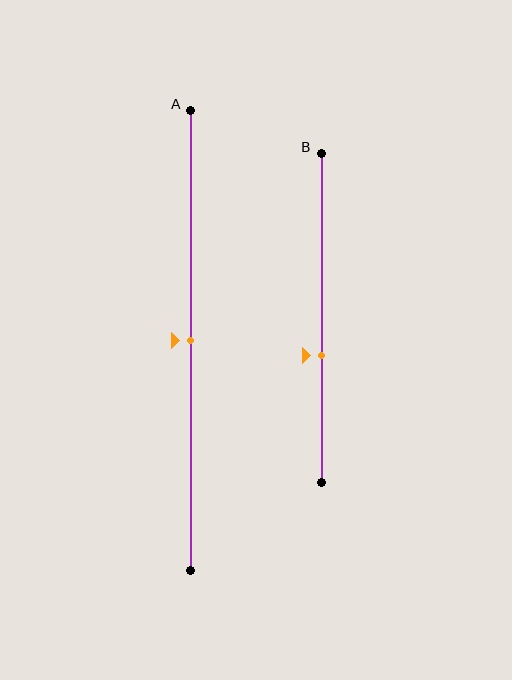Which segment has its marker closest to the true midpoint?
Segment A has its marker closest to the true midpoint.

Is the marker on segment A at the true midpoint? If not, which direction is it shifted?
Yes, the marker on segment A is at the true midpoint.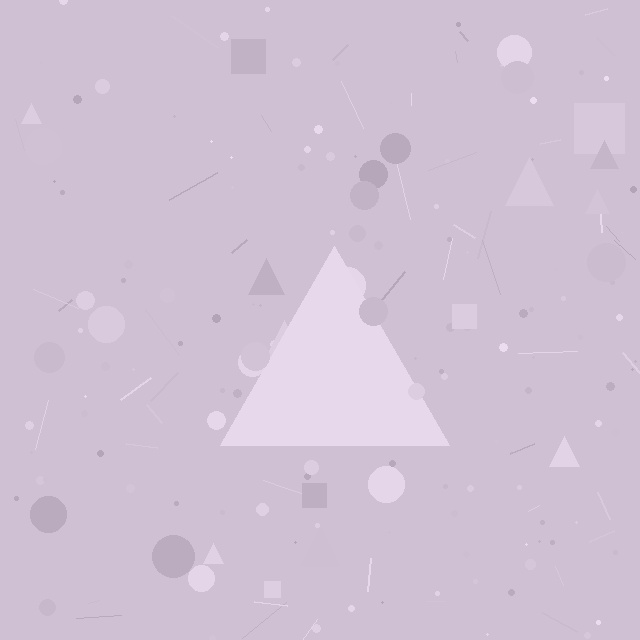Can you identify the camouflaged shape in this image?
The camouflaged shape is a triangle.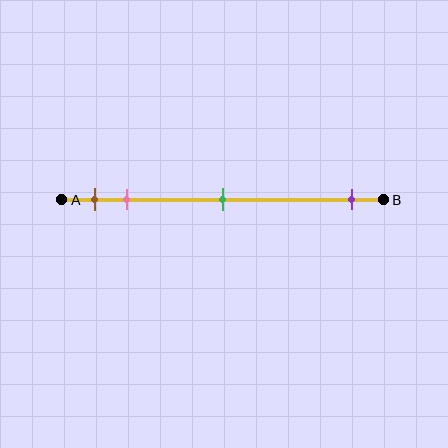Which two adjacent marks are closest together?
The brown and pink marks are the closest adjacent pair.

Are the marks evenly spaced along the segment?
No, the marks are not evenly spaced.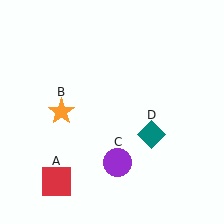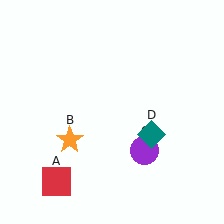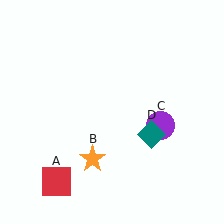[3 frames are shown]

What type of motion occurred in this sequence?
The orange star (object B), purple circle (object C) rotated counterclockwise around the center of the scene.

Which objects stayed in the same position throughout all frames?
Red square (object A) and teal diamond (object D) remained stationary.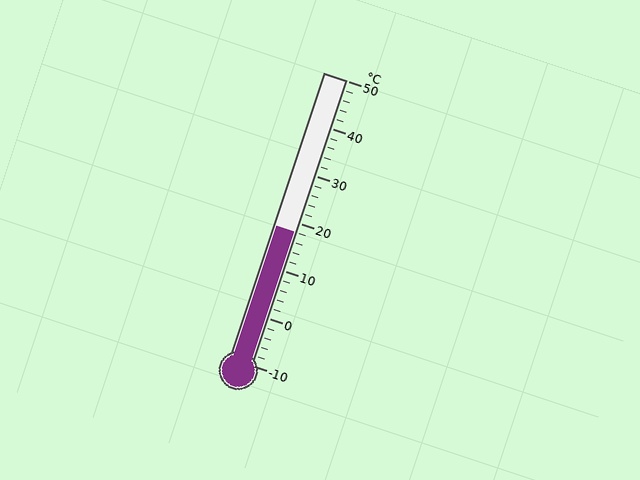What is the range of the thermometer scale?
The thermometer scale ranges from -10°C to 50°C.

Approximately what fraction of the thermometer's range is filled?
The thermometer is filled to approximately 45% of its range.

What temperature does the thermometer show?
The thermometer shows approximately 18°C.